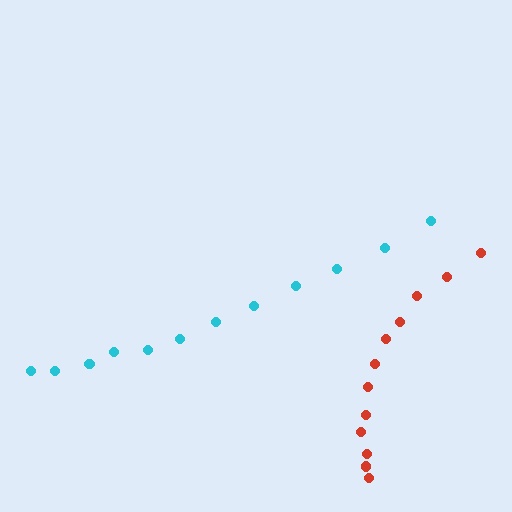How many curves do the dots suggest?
There are 2 distinct paths.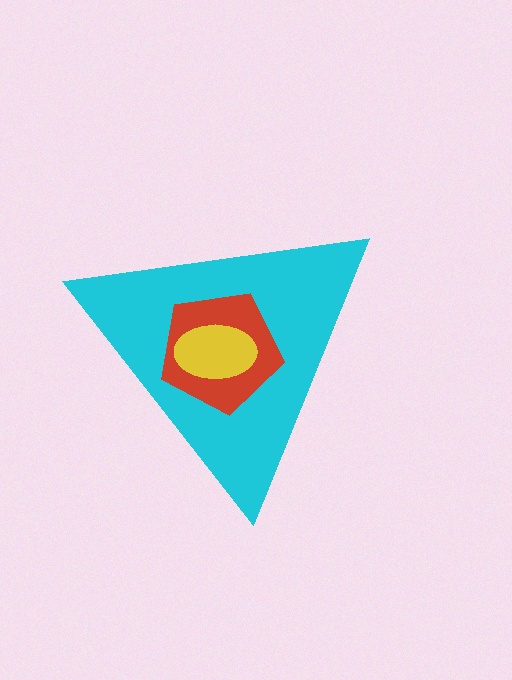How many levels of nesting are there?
3.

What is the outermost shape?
The cyan triangle.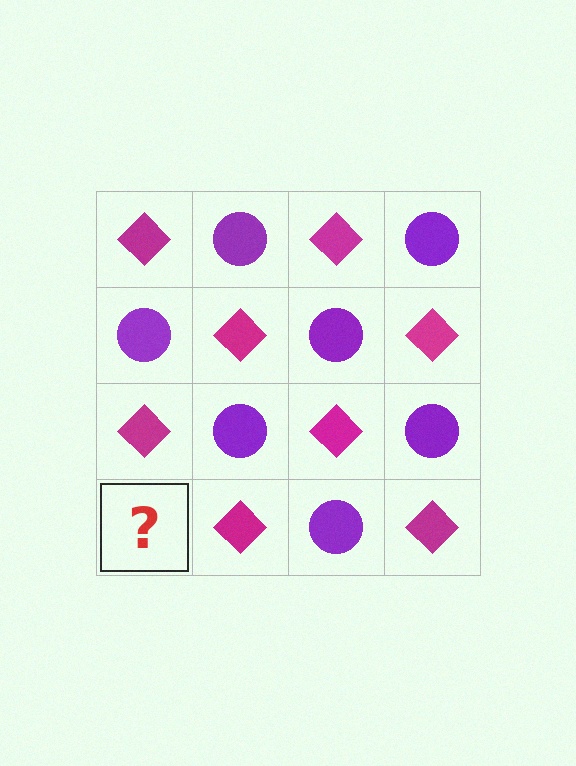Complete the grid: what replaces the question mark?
The question mark should be replaced with a purple circle.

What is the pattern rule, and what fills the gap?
The rule is that it alternates magenta diamond and purple circle in a checkerboard pattern. The gap should be filled with a purple circle.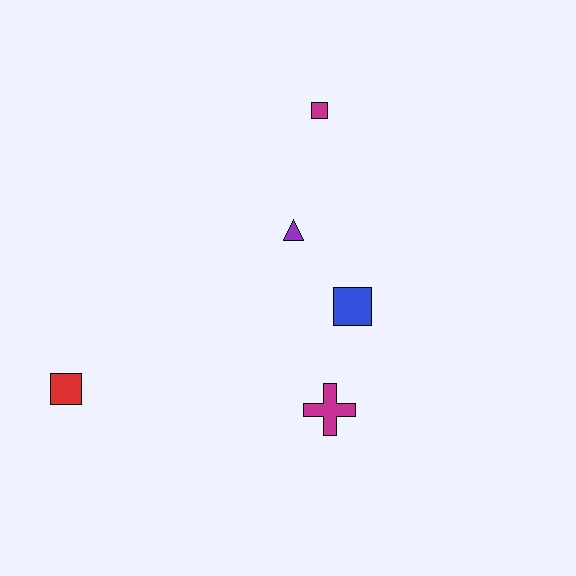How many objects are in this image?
There are 5 objects.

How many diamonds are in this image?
There are no diamonds.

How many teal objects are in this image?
There are no teal objects.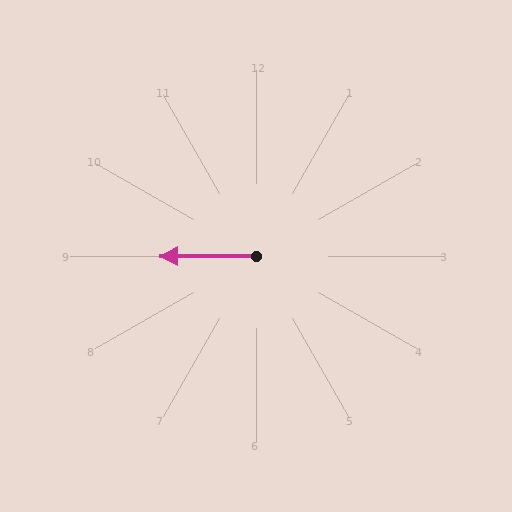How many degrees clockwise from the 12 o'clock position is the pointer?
Approximately 270 degrees.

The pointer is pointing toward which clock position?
Roughly 9 o'clock.